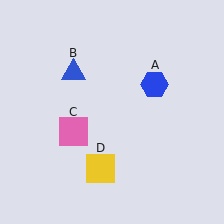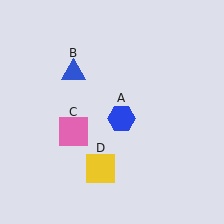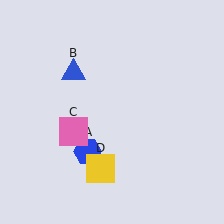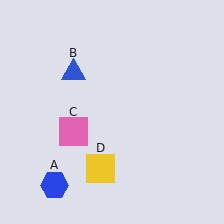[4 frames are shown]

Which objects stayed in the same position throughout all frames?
Blue triangle (object B) and pink square (object C) and yellow square (object D) remained stationary.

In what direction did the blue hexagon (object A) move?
The blue hexagon (object A) moved down and to the left.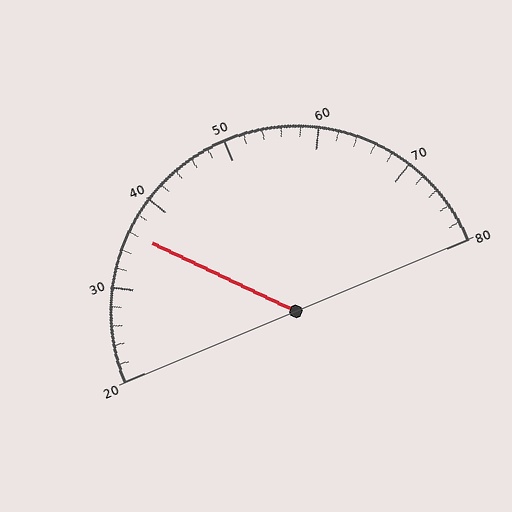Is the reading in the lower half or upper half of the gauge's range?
The reading is in the lower half of the range (20 to 80).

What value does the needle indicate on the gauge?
The needle indicates approximately 36.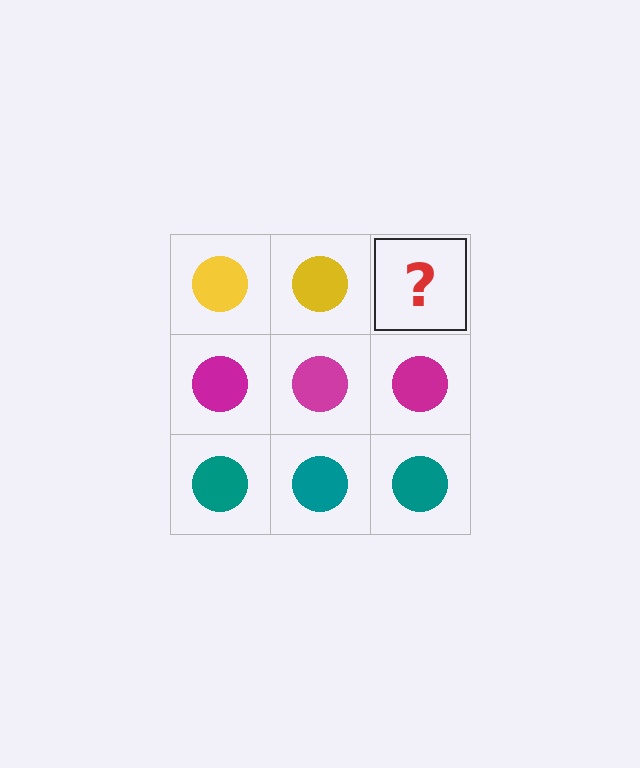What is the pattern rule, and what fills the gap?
The rule is that each row has a consistent color. The gap should be filled with a yellow circle.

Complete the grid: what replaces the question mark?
The question mark should be replaced with a yellow circle.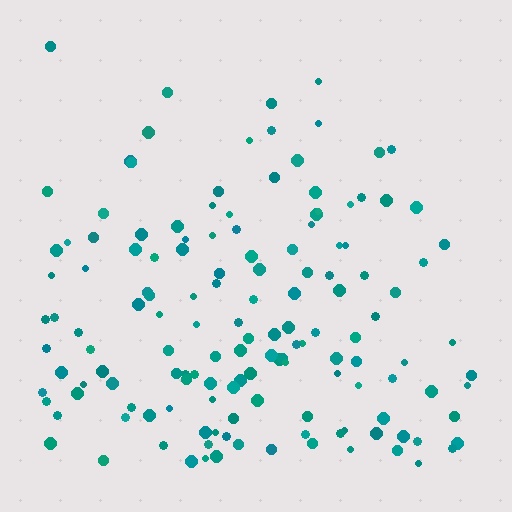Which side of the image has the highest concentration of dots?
The bottom.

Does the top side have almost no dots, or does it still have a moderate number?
Still a moderate number, just noticeably fewer than the bottom.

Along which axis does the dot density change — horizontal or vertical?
Vertical.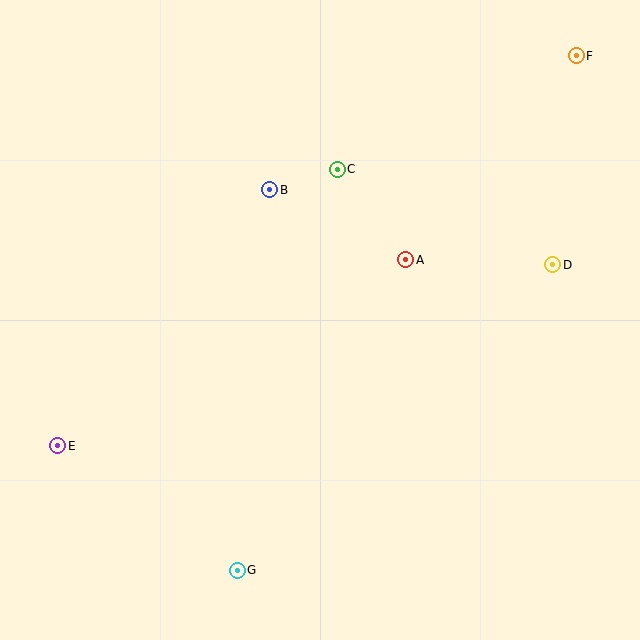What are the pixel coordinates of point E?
Point E is at (58, 446).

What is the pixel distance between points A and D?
The distance between A and D is 147 pixels.